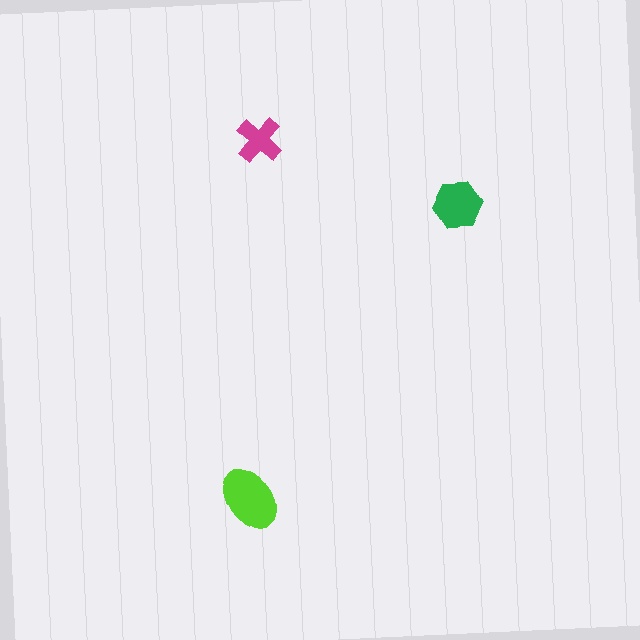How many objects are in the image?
There are 3 objects in the image.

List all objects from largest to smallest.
The lime ellipse, the green hexagon, the magenta cross.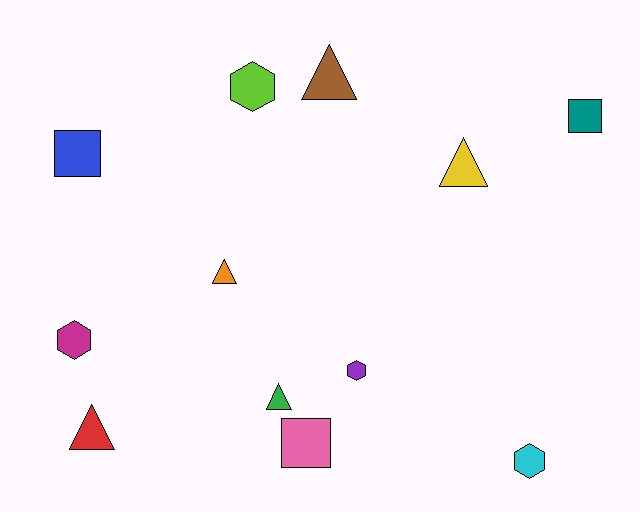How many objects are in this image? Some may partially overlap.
There are 12 objects.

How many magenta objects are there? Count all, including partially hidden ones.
There is 1 magenta object.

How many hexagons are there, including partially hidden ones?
There are 4 hexagons.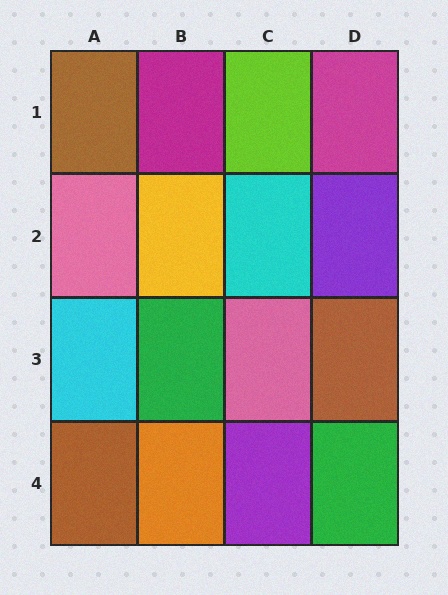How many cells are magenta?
2 cells are magenta.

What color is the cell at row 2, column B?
Yellow.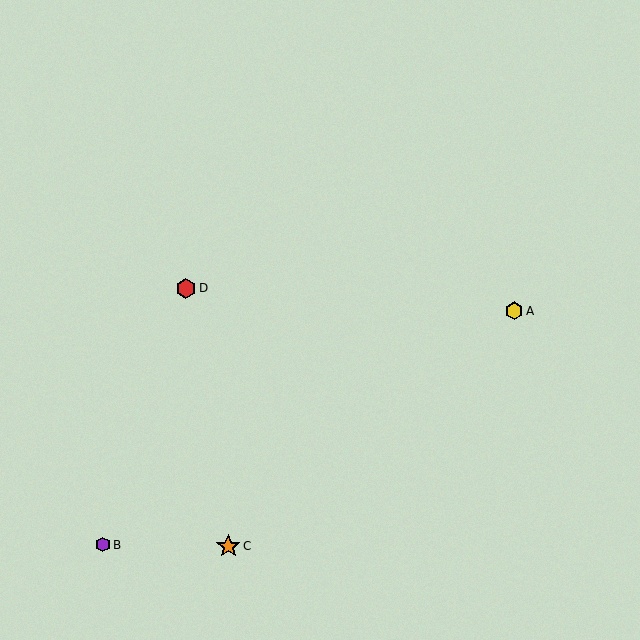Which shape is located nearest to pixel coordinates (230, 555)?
The orange star (labeled C) at (228, 546) is nearest to that location.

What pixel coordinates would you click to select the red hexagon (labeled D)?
Click at (186, 288) to select the red hexagon D.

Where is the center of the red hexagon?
The center of the red hexagon is at (186, 288).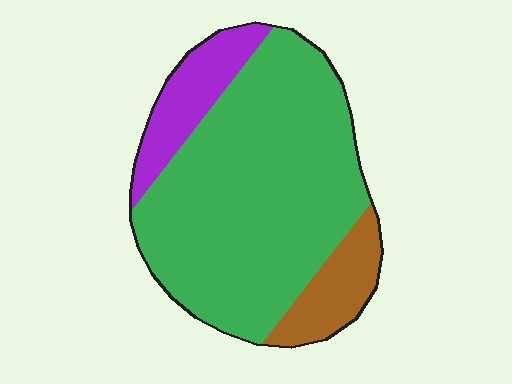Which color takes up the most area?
Green, at roughly 75%.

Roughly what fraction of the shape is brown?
Brown takes up about one eighth (1/8) of the shape.